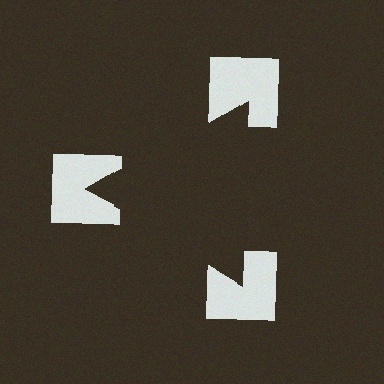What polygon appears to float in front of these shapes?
An illusory triangle — its edges are inferred from the aligned wedge cuts in the notched squares, not physically drawn.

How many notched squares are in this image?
There are 3 — one at each vertex of the illusory triangle.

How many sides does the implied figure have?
3 sides.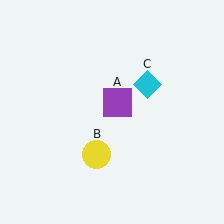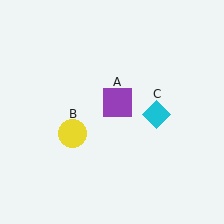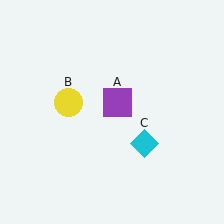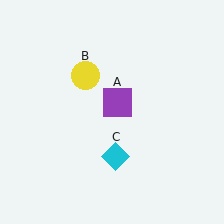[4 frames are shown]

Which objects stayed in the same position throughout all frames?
Purple square (object A) remained stationary.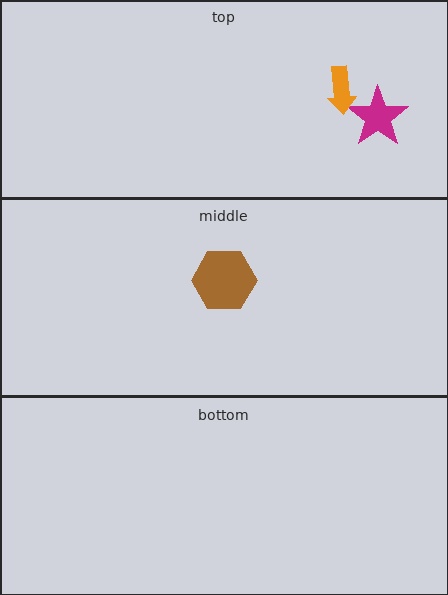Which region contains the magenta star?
The top region.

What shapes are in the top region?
The magenta star, the orange arrow.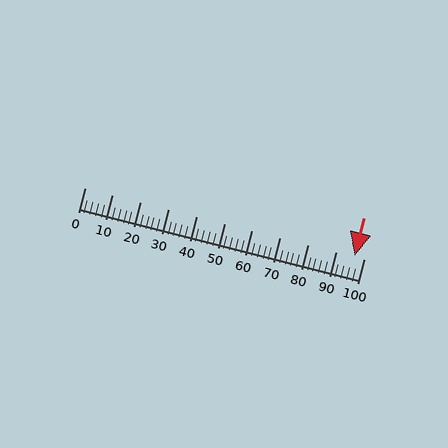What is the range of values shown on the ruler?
The ruler shows values from 0 to 100.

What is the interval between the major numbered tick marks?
The major tick marks are spaced 10 units apart.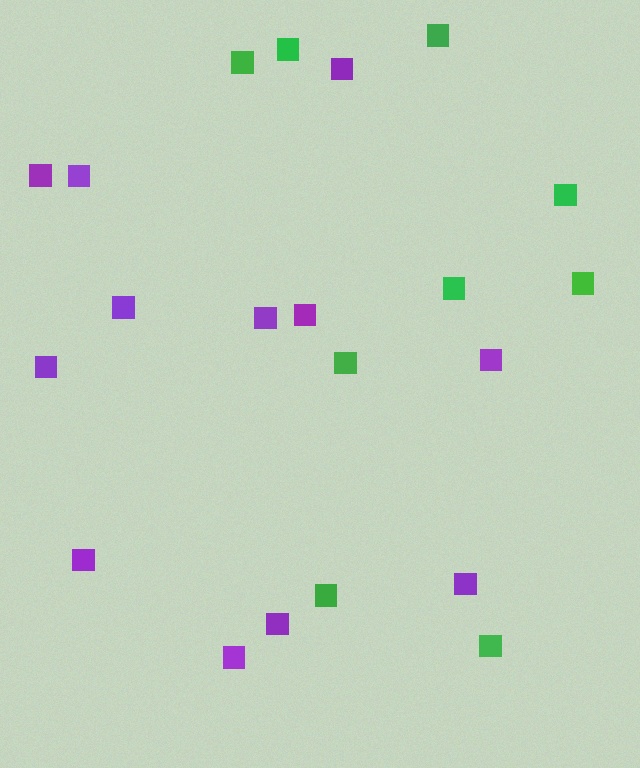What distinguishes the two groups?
There are 2 groups: one group of green squares (9) and one group of purple squares (12).